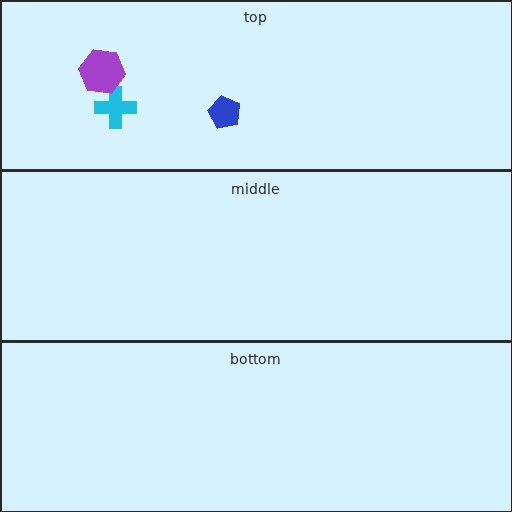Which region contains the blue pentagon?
The top region.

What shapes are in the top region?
The cyan cross, the blue pentagon, the purple hexagon.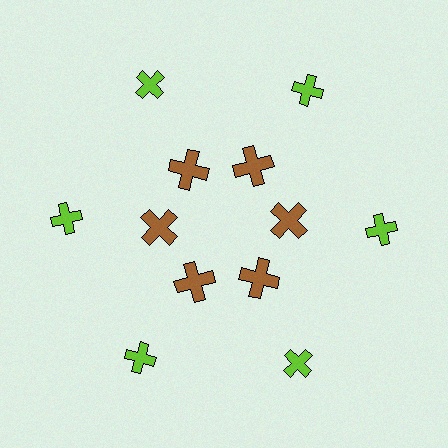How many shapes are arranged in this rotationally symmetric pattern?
There are 12 shapes, arranged in 6 groups of 2.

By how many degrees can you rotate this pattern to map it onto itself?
The pattern maps onto itself every 60 degrees of rotation.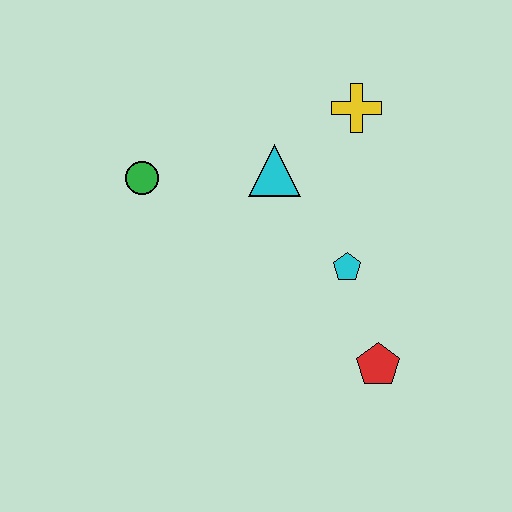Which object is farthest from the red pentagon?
The green circle is farthest from the red pentagon.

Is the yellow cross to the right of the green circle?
Yes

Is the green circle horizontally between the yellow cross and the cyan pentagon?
No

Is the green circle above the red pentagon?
Yes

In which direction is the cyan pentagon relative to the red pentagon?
The cyan pentagon is above the red pentagon.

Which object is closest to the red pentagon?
The cyan pentagon is closest to the red pentagon.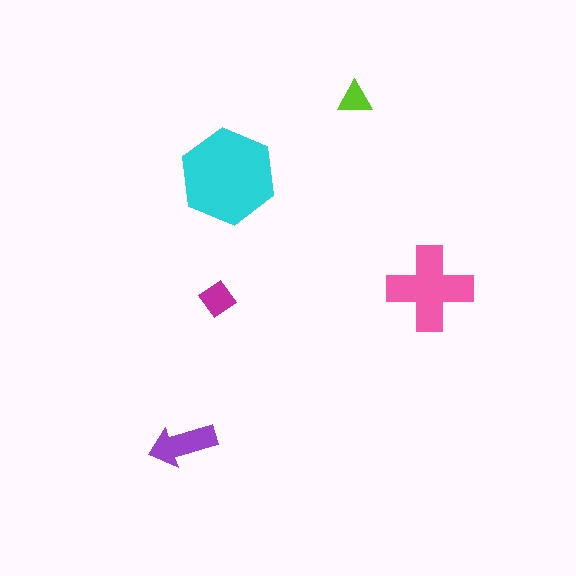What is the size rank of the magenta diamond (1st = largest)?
4th.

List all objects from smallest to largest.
The lime triangle, the magenta diamond, the purple arrow, the pink cross, the cyan hexagon.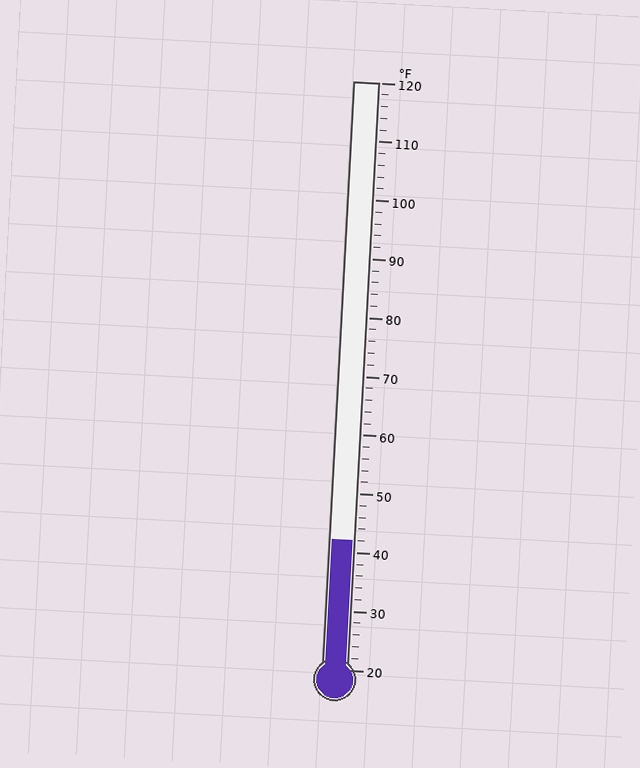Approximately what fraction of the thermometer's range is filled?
The thermometer is filled to approximately 20% of its range.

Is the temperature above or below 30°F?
The temperature is above 30°F.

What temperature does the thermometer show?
The thermometer shows approximately 42°F.